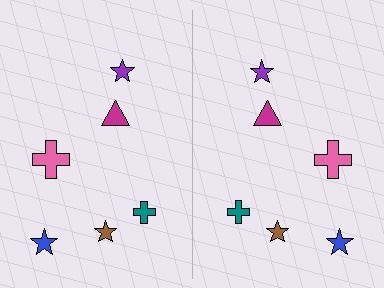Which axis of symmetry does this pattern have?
The pattern has a vertical axis of symmetry running through the center of the image.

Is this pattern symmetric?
Yes, this pattern has bilateral (reflection) symmetry.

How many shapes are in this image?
There are 12 shapes in this image.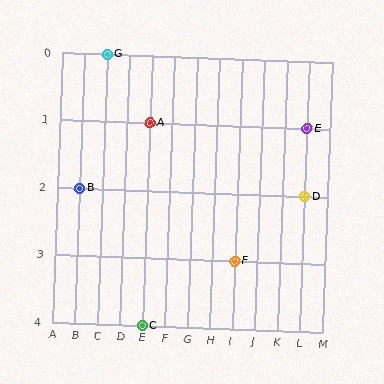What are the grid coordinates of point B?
Point B is at grid coordinates (B, 2).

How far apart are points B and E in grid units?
Points B and E are 10 columns and 1 row apart (about 10.0 grid units diagonally).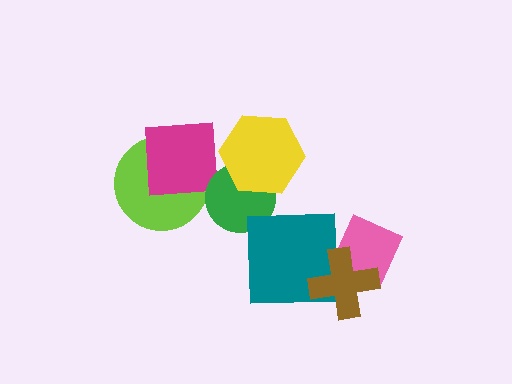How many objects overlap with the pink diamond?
1 object overlaps with the pink diamond.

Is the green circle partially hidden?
Yes, it is partially covered by another shape.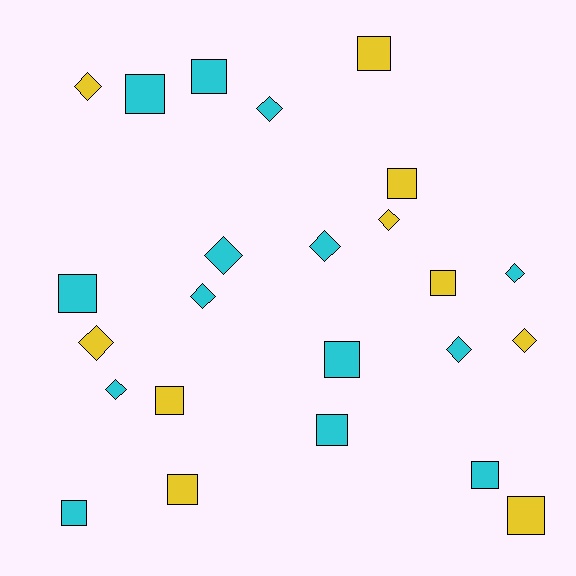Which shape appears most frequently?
Square, with 13 objects.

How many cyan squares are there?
There are 7 cyan squares.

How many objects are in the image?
There are 24 objects.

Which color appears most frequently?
Cyan, with 14 objects.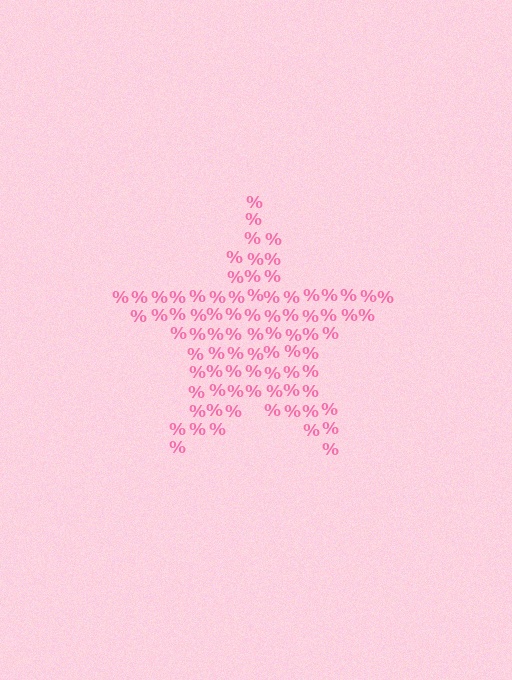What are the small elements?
The small elements are percent signs.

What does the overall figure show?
The overall figure shows a star.